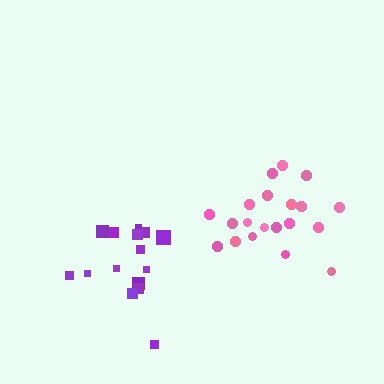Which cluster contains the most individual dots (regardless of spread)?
Pink (20).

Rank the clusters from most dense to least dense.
purple, pink.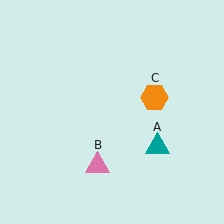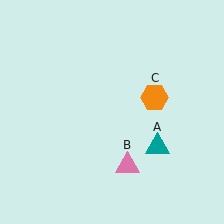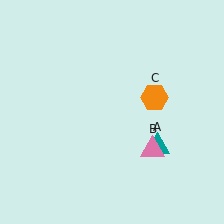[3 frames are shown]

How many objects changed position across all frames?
1 object changed position: pink triangle (object B).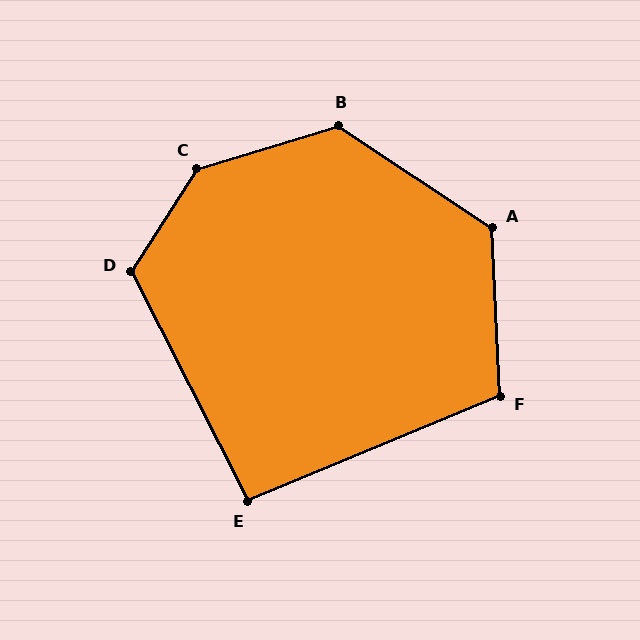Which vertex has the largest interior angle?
C, at approximately 139 degrees.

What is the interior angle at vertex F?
Approximately 110 degrees (obtuse).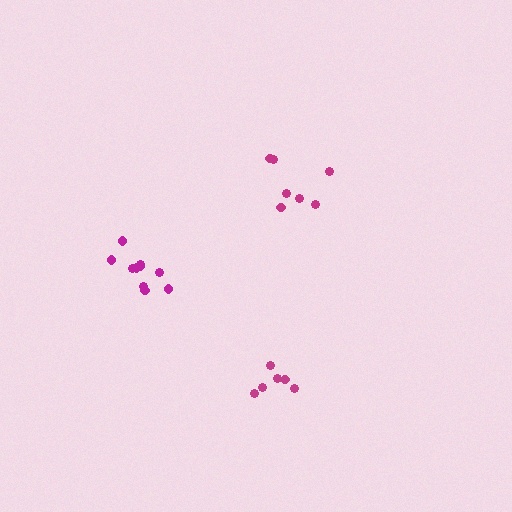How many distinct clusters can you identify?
There are 3 distinct clusters.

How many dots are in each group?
Group 1: 10 dots, Group 2: 7 dots, Group 3: 6 dots (23 total).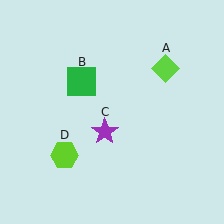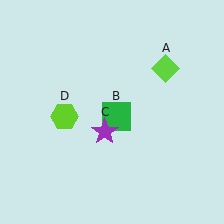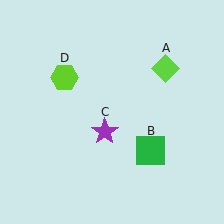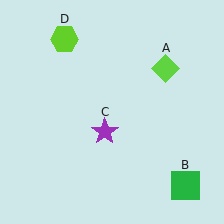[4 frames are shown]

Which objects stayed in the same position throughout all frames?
Lime diamond (object A) and purple star (object C) remained stationary.